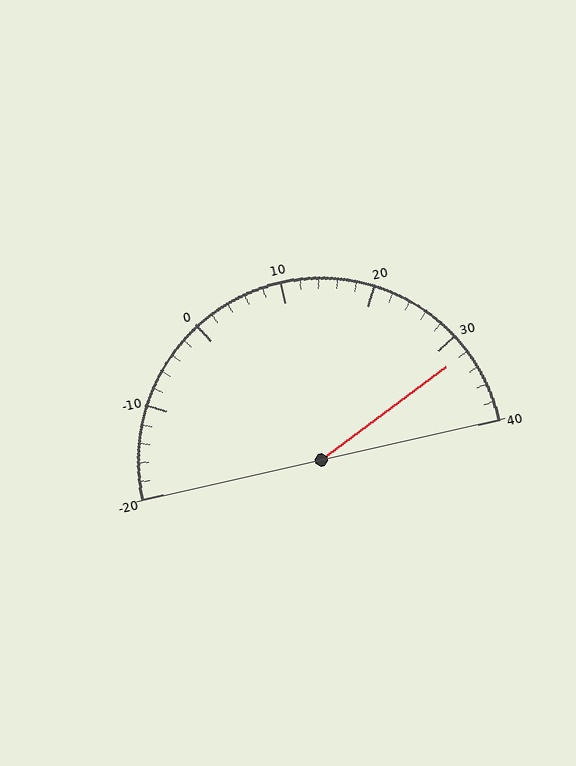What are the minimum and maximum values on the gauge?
The gauge ranges from -20 to 40.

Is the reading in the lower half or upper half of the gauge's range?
The reading is in the upper half of the range (-20 to 40).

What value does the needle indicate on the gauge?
The needle indicates approximately 32.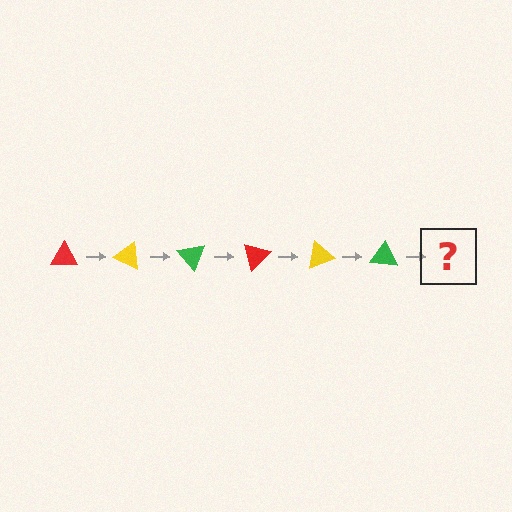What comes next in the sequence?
The next element should be a red triangle, rotated 150 degrees from the start.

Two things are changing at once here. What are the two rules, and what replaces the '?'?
The two rules are that it rotates 25 degrees each step and the color cycles through red, yellow, and green. The '?' should be a red triangle, rotated 150 degrees from the start.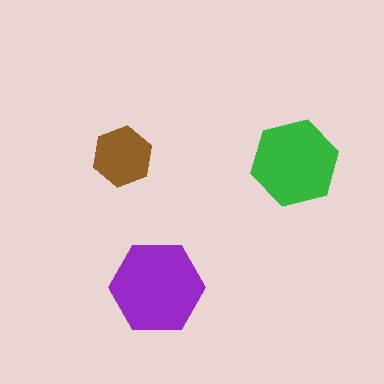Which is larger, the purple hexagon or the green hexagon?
The purple one.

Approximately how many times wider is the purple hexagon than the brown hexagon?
About 1.5 times wider.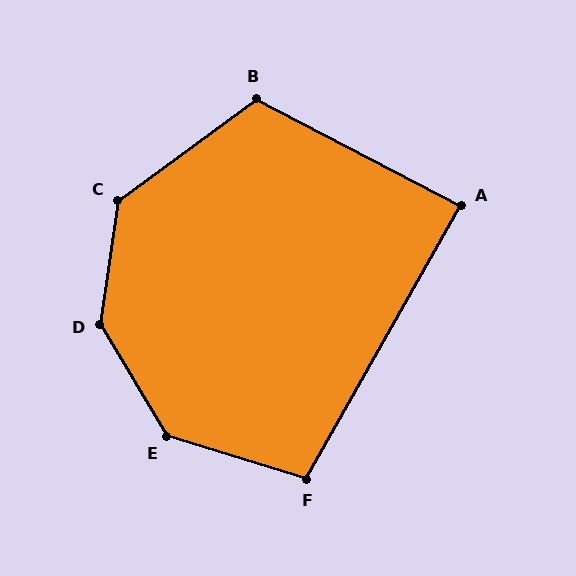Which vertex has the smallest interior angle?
A, at approximately 88 degrees.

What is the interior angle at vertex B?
Approximately 116 degrees (obtuse).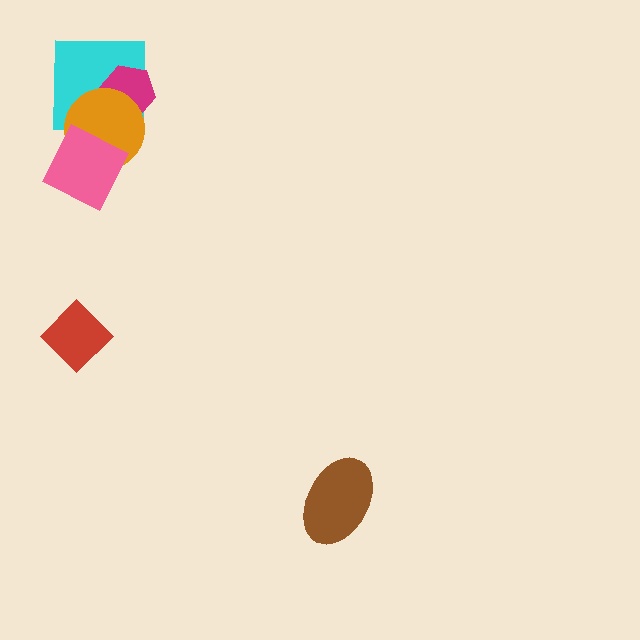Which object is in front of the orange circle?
The pink diamond is in front of the orange circle.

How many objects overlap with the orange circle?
3 objects overlap with the orange circle.